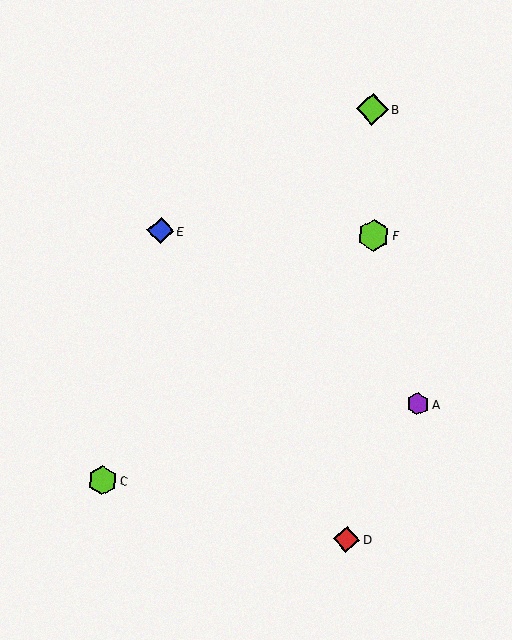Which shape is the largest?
The lime diamond (labeled B) is the largest.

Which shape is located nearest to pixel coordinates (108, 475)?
The lime hexagon (labeled C) at (103, 480) is nearest to that location.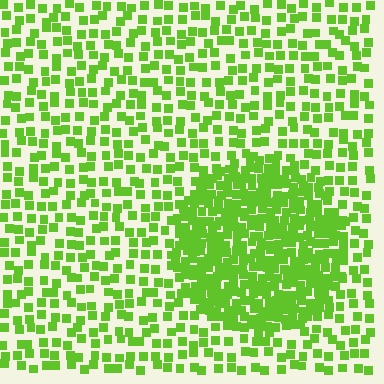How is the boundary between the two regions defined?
The boundary is defined by a change in element density (approximately 2.3x ratio). All elements are the same color, size, and shape.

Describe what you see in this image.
The image contains small lime elements arranged at two different densities. A circle-shaped region is visible where the elements are more densely packed than the surrounding area.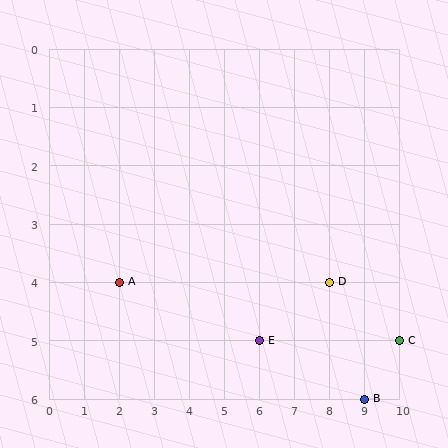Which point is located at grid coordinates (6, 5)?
Point E is at (6, 5).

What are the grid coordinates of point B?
Point B is at grid coordinates (9, 6).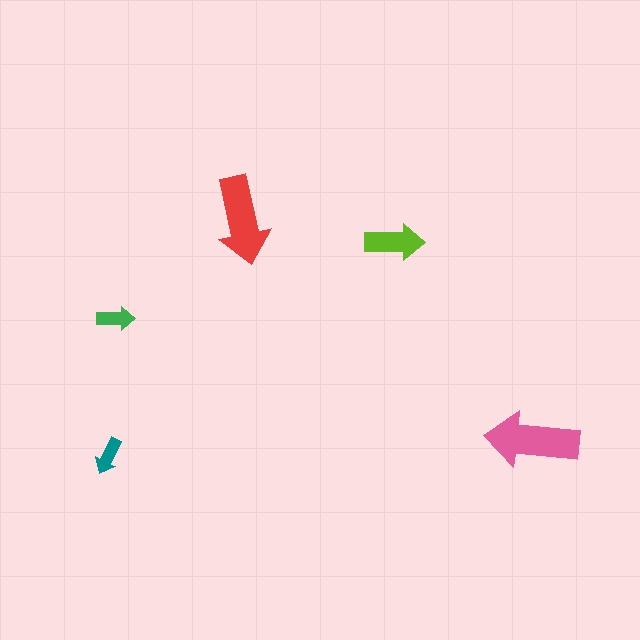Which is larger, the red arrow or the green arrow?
The red one.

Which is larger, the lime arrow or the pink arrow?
The pink one.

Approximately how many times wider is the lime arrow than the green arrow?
About 1.5 times wider.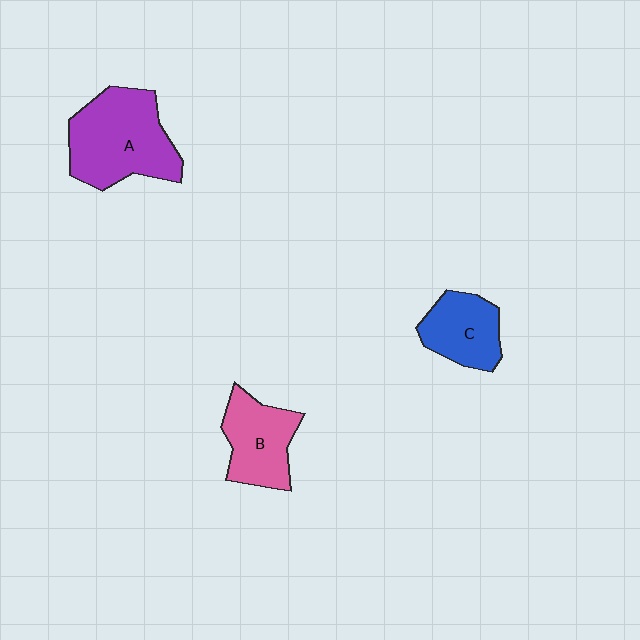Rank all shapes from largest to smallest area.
From largest to smallest: A (purple), B (pink), C (blue).